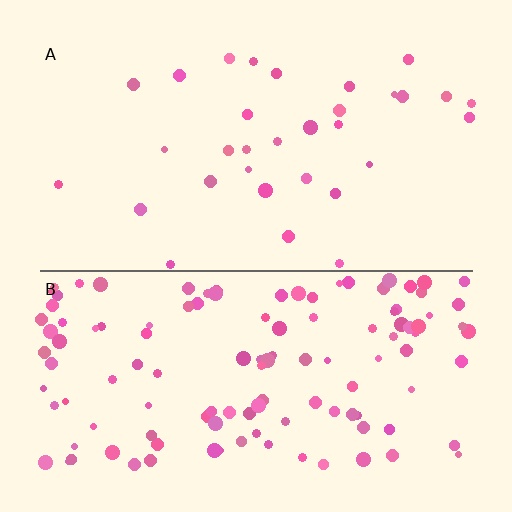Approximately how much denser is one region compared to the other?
Approximately 3.8× — region B over region A.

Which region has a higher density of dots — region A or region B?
B (the bottom).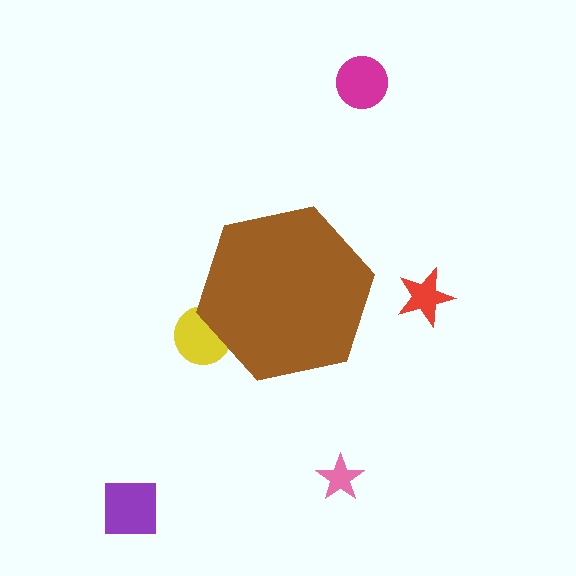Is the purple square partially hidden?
No, the purple square is fully visible.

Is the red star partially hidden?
No, the red star is fully visible.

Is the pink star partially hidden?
No, the pink star is fully visible.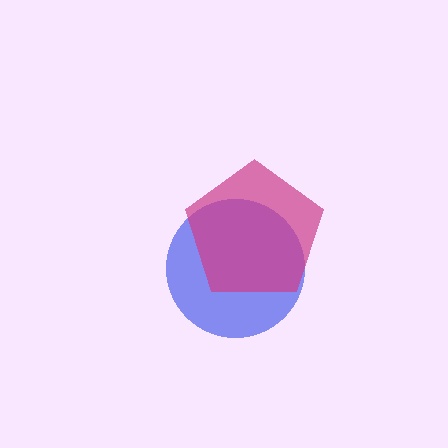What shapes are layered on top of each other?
The layered shapes are: a blue circle, a magenta pentagon.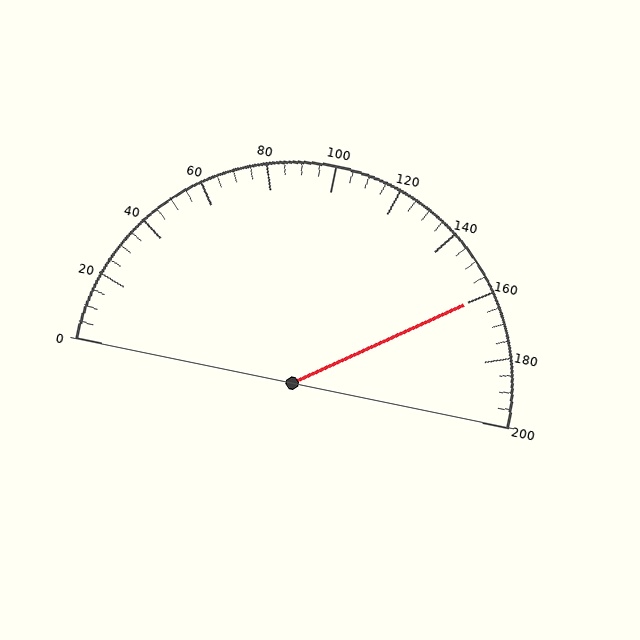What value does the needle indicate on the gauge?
The needle indicates approximately 160.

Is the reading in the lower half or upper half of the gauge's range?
The reading is in the upper half of the range (0 to 200).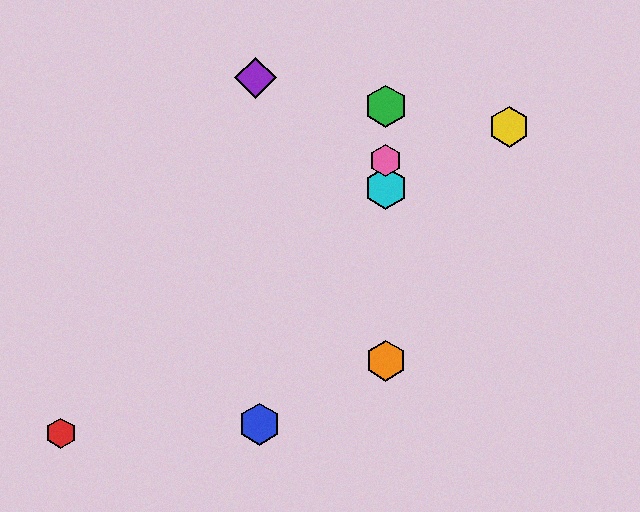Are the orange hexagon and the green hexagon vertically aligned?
Yes, both are at x≈386.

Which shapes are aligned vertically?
The green hexagon, the orange hexagon, the cyan hexagon, the pink hexagon are aligned vertically.